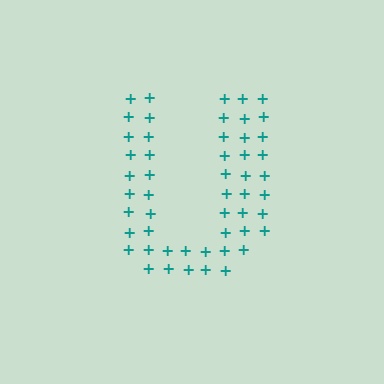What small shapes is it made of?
It is made of small plus signs.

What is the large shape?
The large shape is the letter U.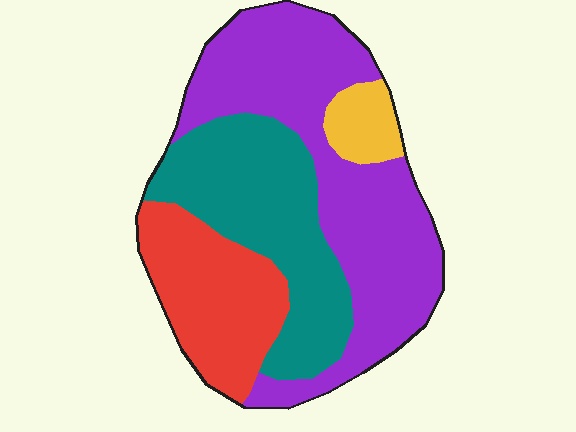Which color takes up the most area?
Purple, at roughly 45%.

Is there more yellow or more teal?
Teal.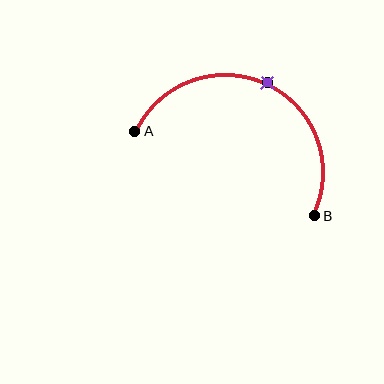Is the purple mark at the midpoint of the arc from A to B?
Yes. The purple mark lies on the arc at equal arc-length from both A and B — it is the arc midpoint.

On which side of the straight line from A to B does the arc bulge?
The arc bulges above the straight line connecting A and B.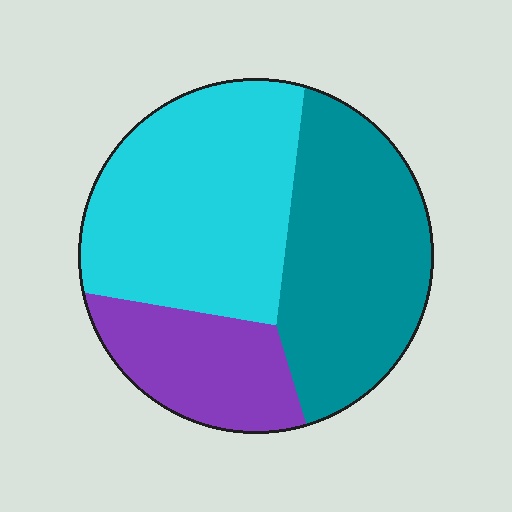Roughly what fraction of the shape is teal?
Teal takes up about three eighths (3/8) of the shape.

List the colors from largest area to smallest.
From largest to smallest: cyan, teal, purple.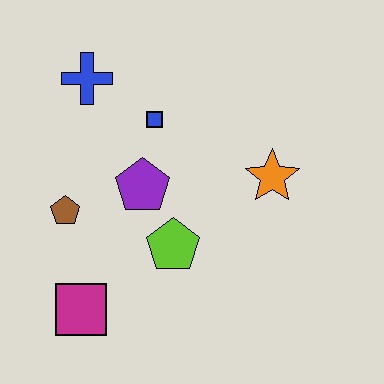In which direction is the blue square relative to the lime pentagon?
The blue square is above the lime pentagon.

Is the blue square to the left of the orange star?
Yes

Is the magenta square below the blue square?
Yes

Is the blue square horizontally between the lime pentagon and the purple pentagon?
Yes